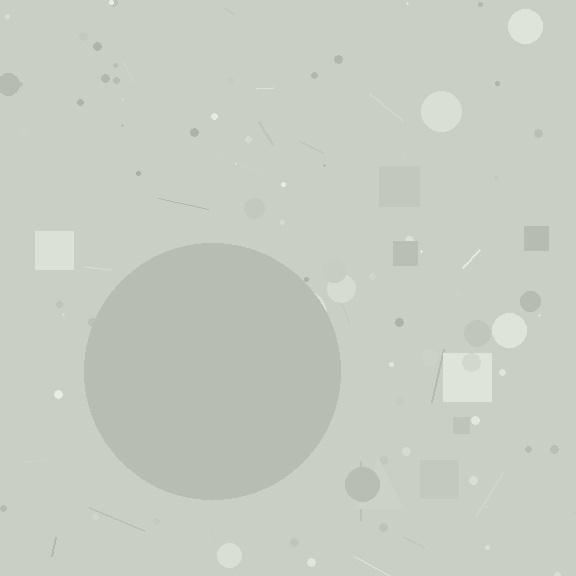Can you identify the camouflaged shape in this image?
The camouflaged shape is a circle.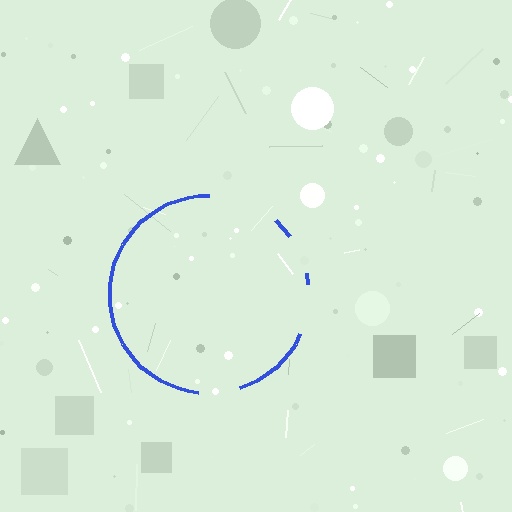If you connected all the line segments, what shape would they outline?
They would outline a circle.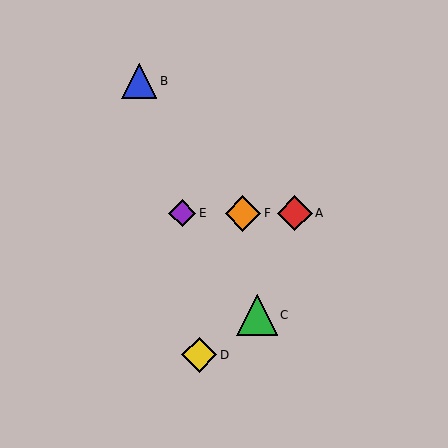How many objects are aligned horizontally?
3 objects (A, E, F) are aligned horizontally.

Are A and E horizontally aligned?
Yes, both are at y≈213.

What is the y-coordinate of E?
Object E is at y≈213.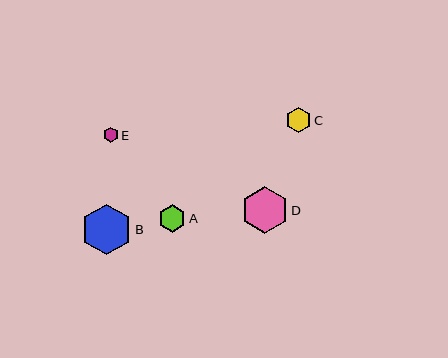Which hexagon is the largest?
Hexagon B is the largest with a size of approximately 50 pixels.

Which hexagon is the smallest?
Hexagon E is the smallest with a size of approximately 15 pixels.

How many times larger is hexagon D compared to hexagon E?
Hexagon D is approximately 3.1 times the size of hexagon E.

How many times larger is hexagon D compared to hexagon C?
Hexagon D is approximately 1.9 times the size of hexagon C.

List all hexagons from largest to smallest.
From largest to smallest: B, D, A, C, E.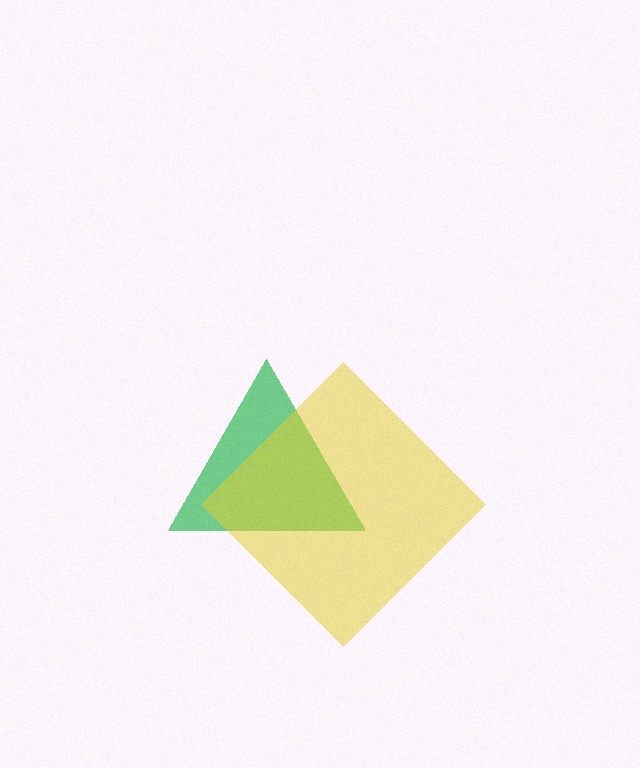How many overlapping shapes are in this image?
There are 2 overlapping shapes in the image.